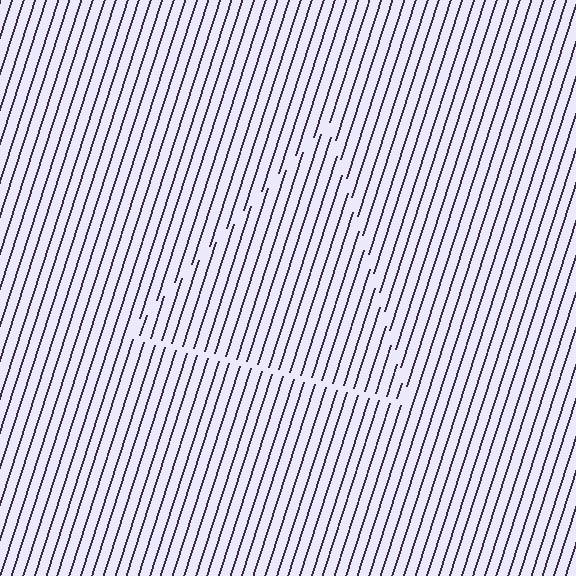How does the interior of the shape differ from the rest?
The interior of the shape contains the same grating, shifted by half a period — the contour is defined by the phase discontinuity where line-ends from the inner and outer gratings abut.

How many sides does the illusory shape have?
3 sides — the line-ends trace a triangle.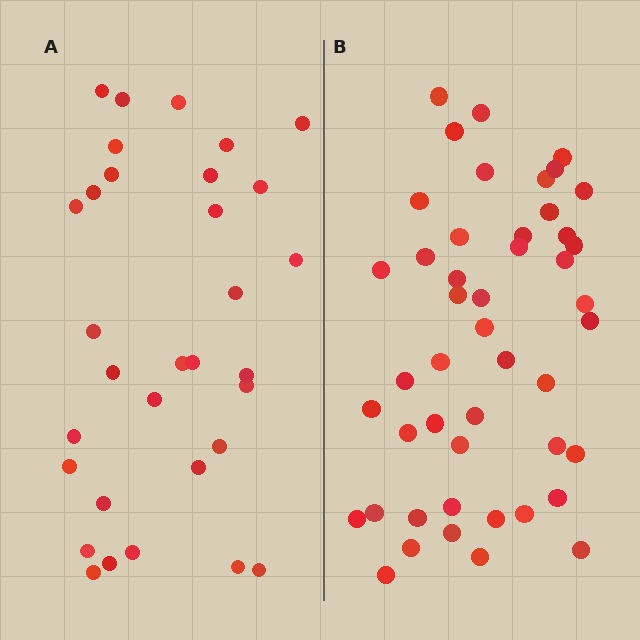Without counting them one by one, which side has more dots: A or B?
Region B (the right region) has more dots.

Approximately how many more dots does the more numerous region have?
Region B has approximately 15 more dots than region A.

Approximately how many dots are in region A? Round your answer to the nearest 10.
About 30 dots. (The exact count is 32, which rounds to 30.)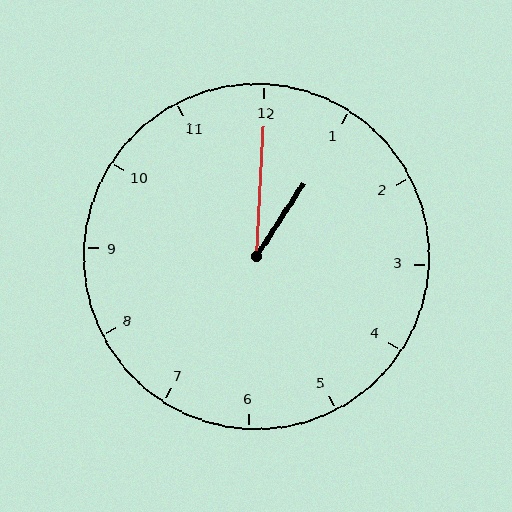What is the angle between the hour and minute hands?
Approximately 30 degrees.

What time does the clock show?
1:00.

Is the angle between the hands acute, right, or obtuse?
It is acute.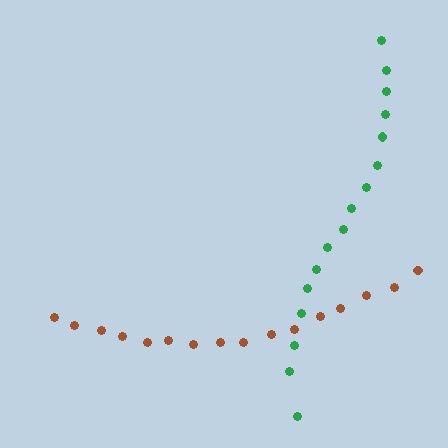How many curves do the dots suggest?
There are 2 distinct paths.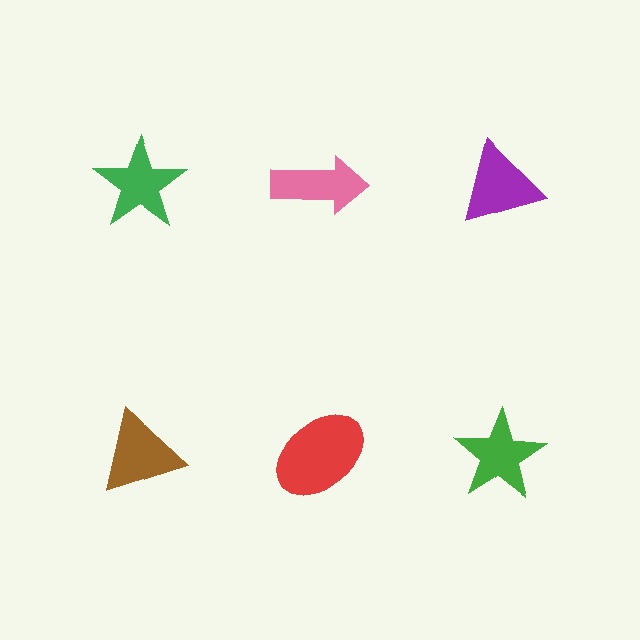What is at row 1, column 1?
A green star.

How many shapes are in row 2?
3 shapes.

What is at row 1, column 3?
A purple triangle.